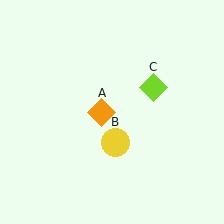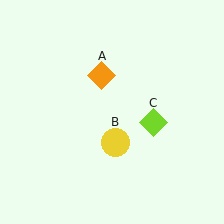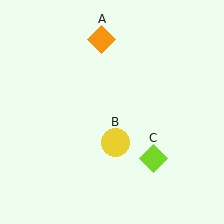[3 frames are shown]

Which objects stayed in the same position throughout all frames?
Yellow circle (object B) remained stationary.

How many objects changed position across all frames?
2 objects changed position: orange diamond (object A), lime diamond (object C).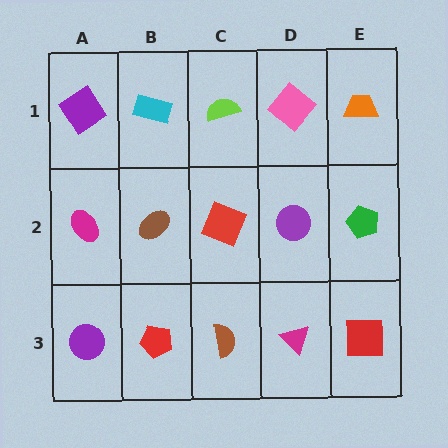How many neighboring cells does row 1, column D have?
3.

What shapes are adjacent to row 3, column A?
A magenta ellipse (row 2, column A), a red pentagon (row 3, column B).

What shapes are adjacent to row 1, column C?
A red square (row 2, column C), a cyan rectangle (row 1, column B), a pink diamond (row 1, column D).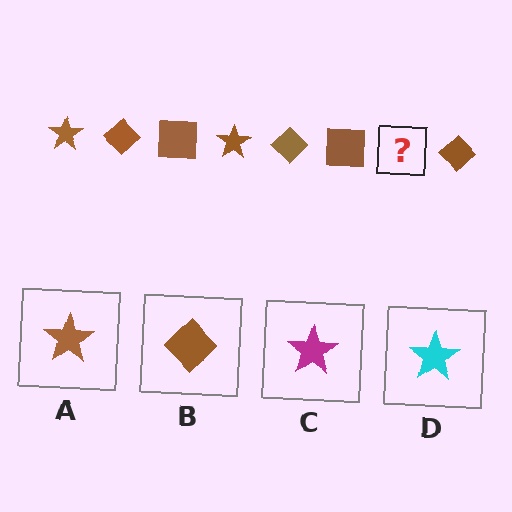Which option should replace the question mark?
Option A.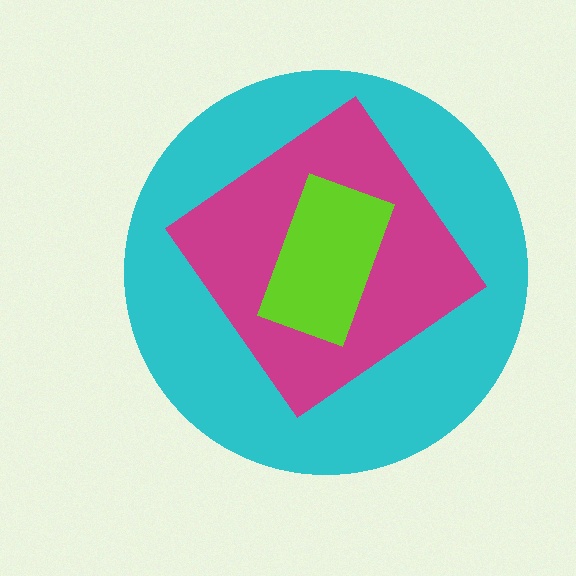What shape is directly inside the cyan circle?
The magenta diamond.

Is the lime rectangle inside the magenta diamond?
Yes.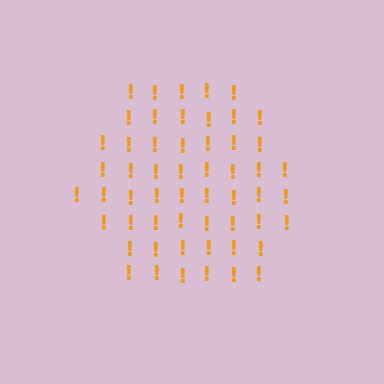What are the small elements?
The small elements are exclamation marks.